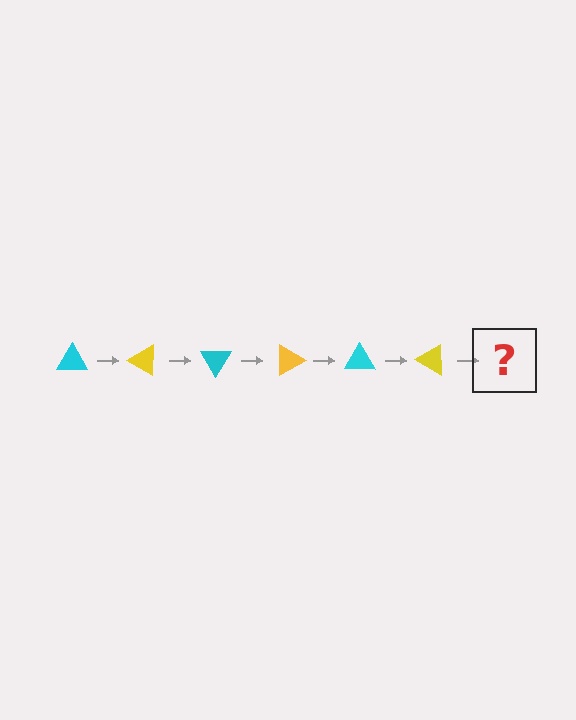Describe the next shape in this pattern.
It should be a cyan triangle, rotated 180 degrees from the start.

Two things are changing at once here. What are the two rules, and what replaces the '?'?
The two rules are that it rotates 30 degrees each step and the color cycles through cyan and yellow. The '?' should be a cyan triangle, rotated 180 degrees from the start.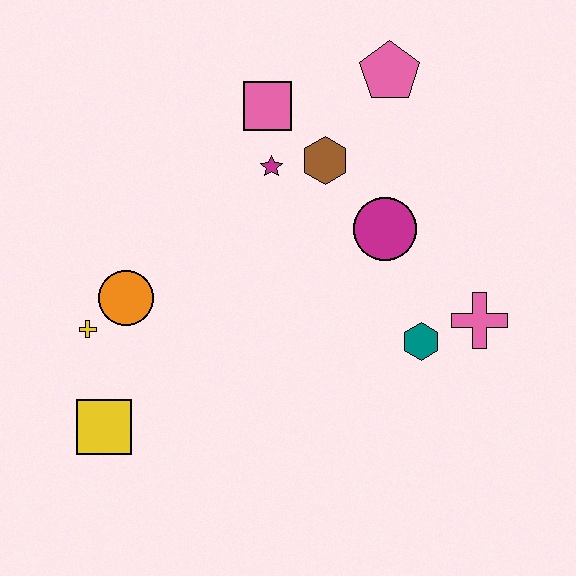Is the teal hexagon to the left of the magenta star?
No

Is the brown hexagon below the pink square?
Yes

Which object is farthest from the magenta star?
The yellow square is farthest from the magenta star.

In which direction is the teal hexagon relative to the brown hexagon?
The teal hexagon is below the brown hexagon.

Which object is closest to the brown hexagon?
The magenta star is closest to the brown hexagon.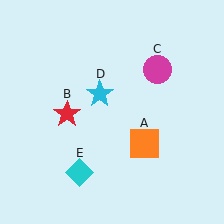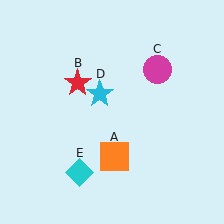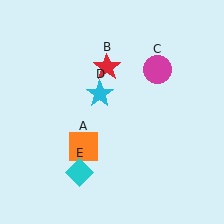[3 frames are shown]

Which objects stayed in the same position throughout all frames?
Magenta circle (object C) and cyan star (object D) and cyan diamond (object E) remained stationary.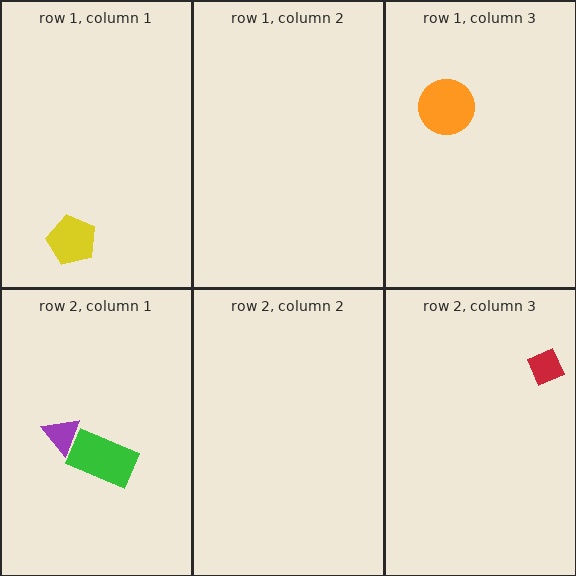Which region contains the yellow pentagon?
The row 1, column 1 region.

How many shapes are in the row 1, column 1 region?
1.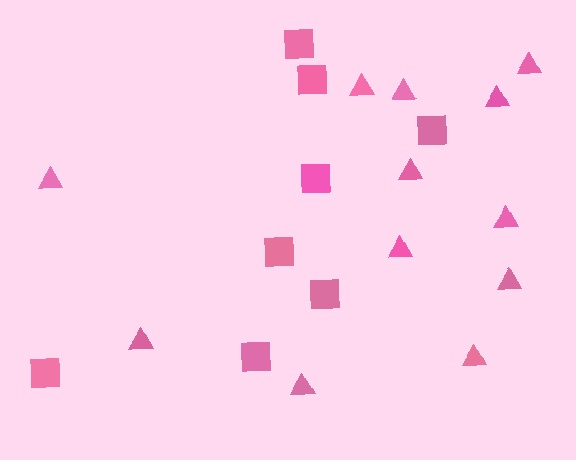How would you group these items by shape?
There are 2 groups: one group of triangles (12) and one group of squares (8).